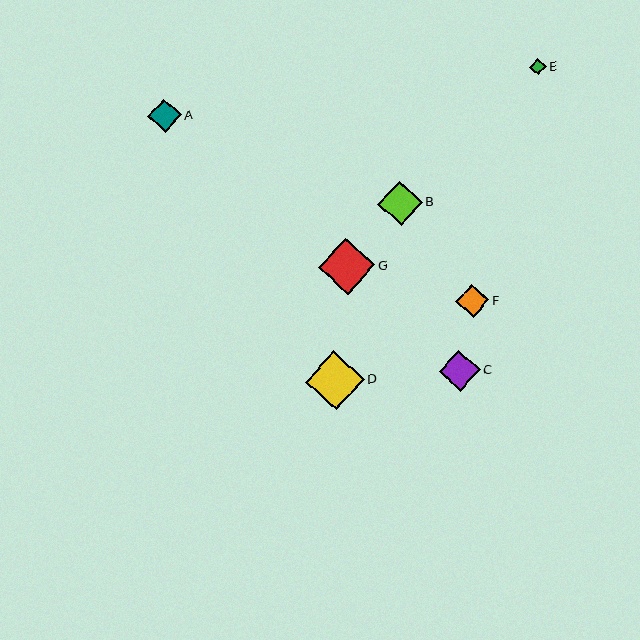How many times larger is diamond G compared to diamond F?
Diamond G is approximately 1.7 times the size of diamond F.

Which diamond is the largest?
Diamond D is the largest with a size of approximately 59 pixels.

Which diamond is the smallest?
Diamond E is the smallest with a size of approximately 16 pixels.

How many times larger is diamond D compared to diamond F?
Diamond D is approximately 1.8 times the size of diamond F.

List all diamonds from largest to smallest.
From largest to smallest: D, G, B, C, A, F, E.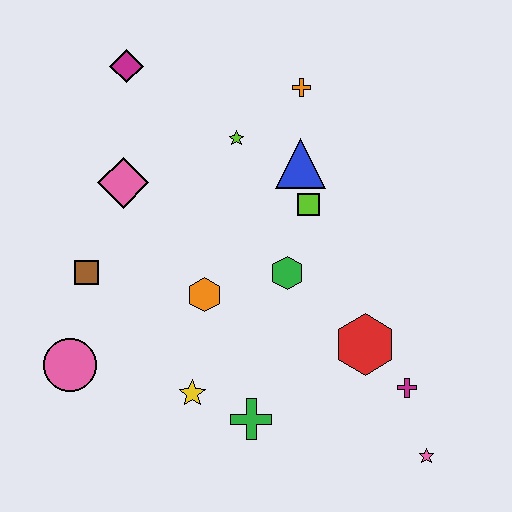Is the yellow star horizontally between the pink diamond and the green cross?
Yes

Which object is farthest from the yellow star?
The magenta diamond is farthest from the yellow star.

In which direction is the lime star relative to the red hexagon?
The lime star is above the red hexagon.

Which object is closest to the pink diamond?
The brown square is closest to the pink diamond.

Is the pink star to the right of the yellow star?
Yes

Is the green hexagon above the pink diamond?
No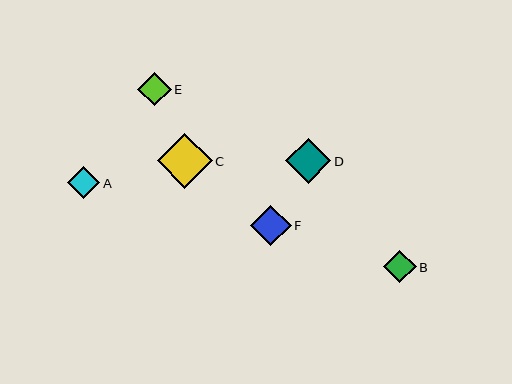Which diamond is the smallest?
Diamond A is the smallest with a size of approximately 32 pixels.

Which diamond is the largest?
Diamond C is the largest with a size of approximately 55 pixels.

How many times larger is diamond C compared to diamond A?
Diamond C is approximately 1.7 times the size of diamond A.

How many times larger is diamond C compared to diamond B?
Diamond C is approximately 1.7 times the size of diamond B.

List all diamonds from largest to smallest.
From largest to smallest: C, D, F, E, B, A.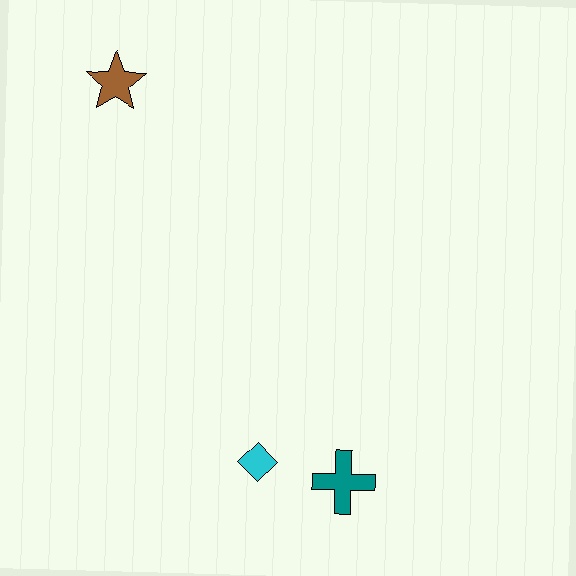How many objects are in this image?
There are 3 objects.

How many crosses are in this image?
There is 1 cross.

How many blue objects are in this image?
There are no blue objects.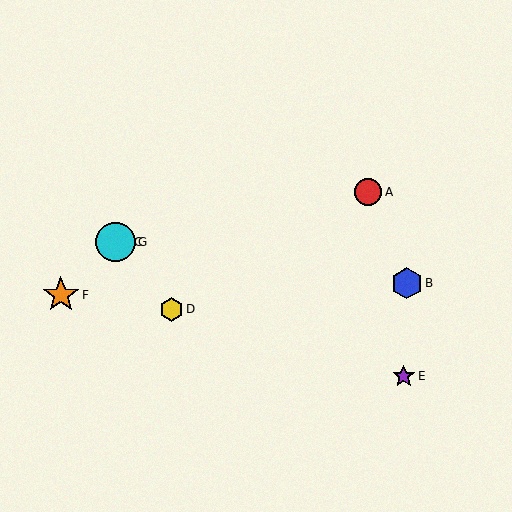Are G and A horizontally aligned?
No, G is at y≈242 and A is at y≈192.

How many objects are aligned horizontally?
2 objects (C, G) are aligned horizontally.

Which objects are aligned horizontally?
Objects C, G are aligned horizontally.